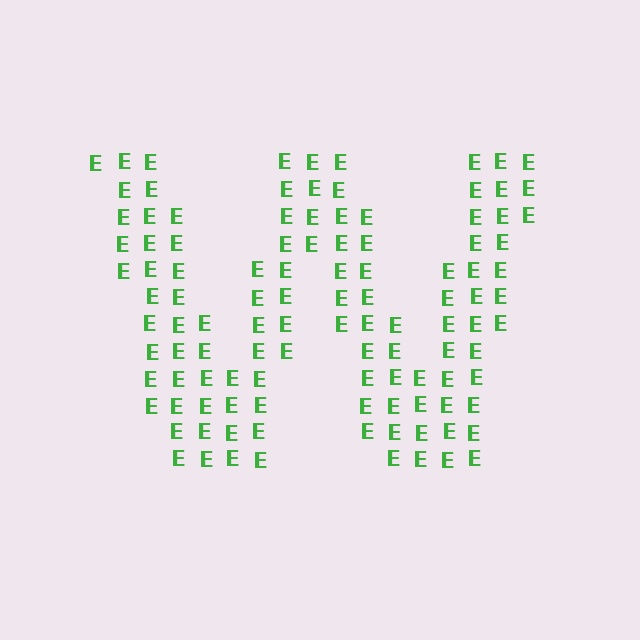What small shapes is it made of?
It is made of small letter E's.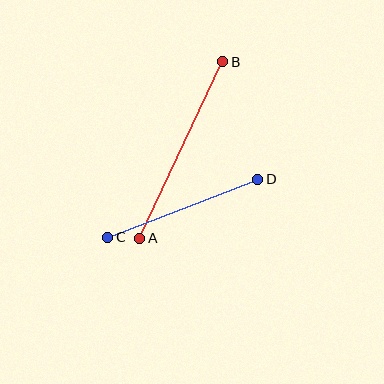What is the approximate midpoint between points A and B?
The midpoint is at approximately (181, 150) pixels.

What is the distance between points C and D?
The distance is approximately 161 pixels.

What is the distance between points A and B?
The distance is approximately 195 pixels.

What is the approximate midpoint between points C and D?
The midpoint is at approximately (183, 208) pixels.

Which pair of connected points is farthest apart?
Points A and B are farthest apart.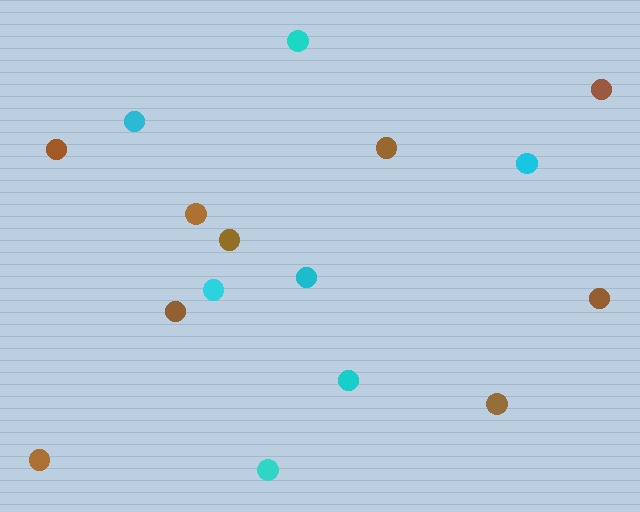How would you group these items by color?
There are 2 groups: one group of cyan circles (7) and one group of brown circles (9).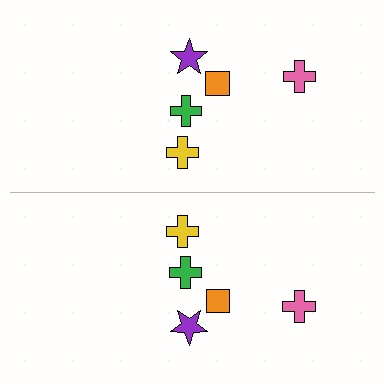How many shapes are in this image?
There are 10 shapes in this image.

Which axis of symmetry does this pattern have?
The pattern has a horizontal axis of symmetry running through the center of the image.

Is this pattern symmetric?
Yes, this pattern has bilateral (reflection) symmetry.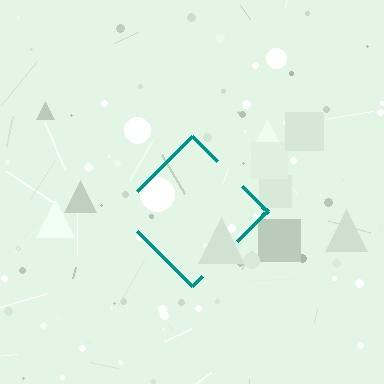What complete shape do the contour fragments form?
The contour fragments form a diamond.